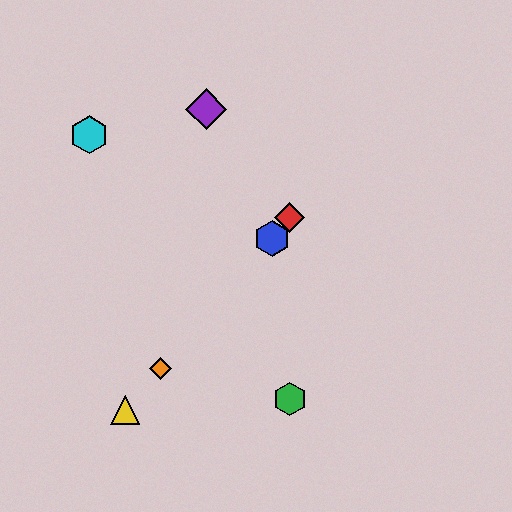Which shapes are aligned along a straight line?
The red diamond, the blue hexagon, the yellow triangle, the orange diamond are aligned along a straight line.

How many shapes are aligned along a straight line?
4 shapes (the red diamond, the blue hexagon, the yellow triangle, the orange diamond) are aligned along a straight line.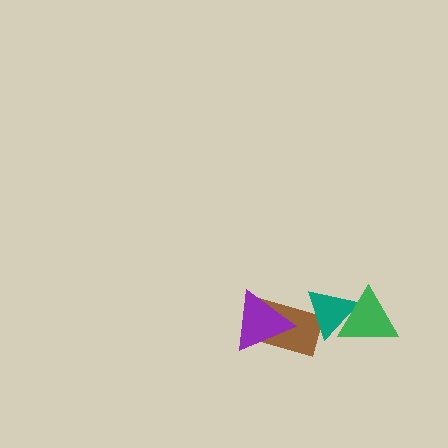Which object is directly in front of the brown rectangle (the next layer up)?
The teal triangle is directly in front of the brown rectangle.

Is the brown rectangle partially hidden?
Yes, it is partially covered by another shape.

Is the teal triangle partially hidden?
Yes, it is partially covered by another shape.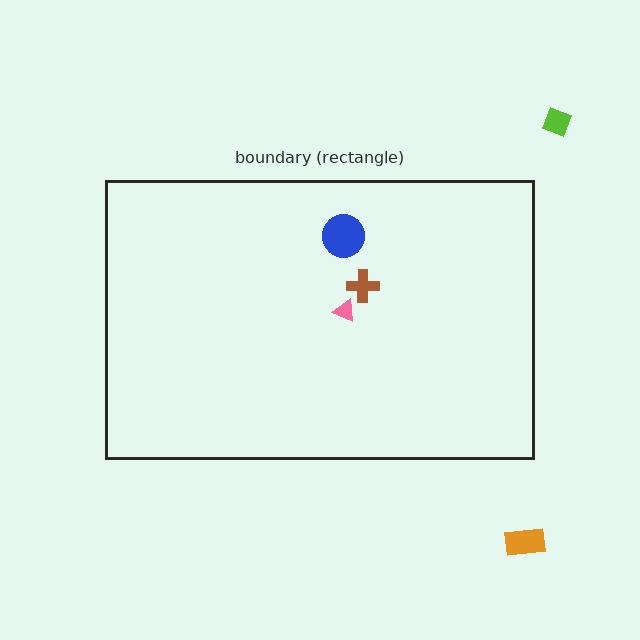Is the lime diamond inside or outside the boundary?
Outside.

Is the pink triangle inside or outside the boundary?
Inside.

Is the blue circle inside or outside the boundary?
Inside.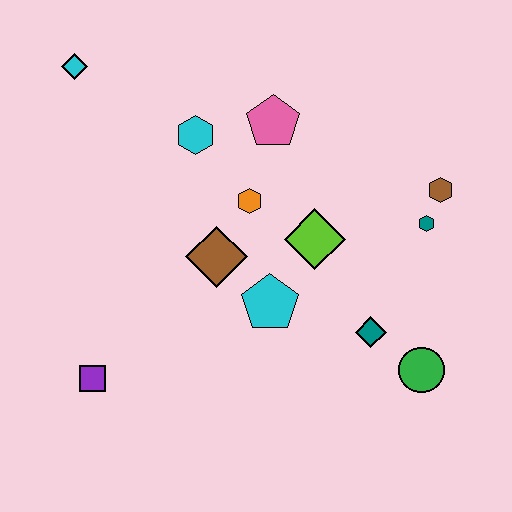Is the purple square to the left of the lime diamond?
Yes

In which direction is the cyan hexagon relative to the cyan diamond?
The cyan hexagon is to the right of the cyan diamond.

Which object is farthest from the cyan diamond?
The green circle is farthest from the cyan diamond.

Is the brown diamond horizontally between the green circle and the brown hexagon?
No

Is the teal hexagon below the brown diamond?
No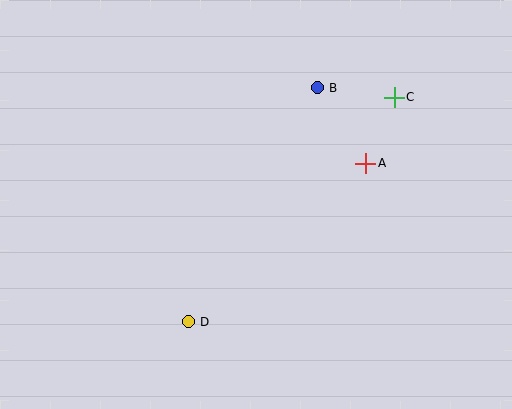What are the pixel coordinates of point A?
Point A is at (366, 163).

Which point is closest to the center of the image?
Point A at (366, 163) is closest to the center.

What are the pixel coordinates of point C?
Point C is at (394, 97).